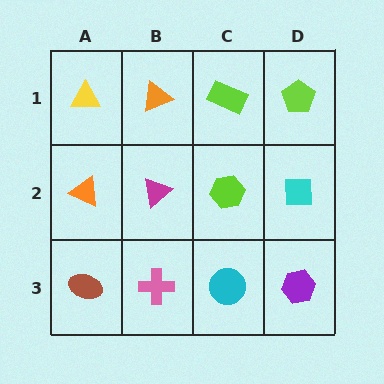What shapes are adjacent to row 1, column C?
A lime hexagon (row 2, column C), an orange triangle (row 1, column B), a lime pentagon (row 1, column D).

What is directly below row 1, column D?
A cyan square.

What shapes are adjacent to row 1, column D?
A cyan square (row 2, column D), a lime rectangle (row 1, column C).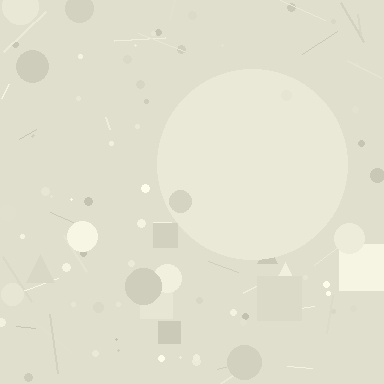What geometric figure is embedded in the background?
A circle is embedded in the background.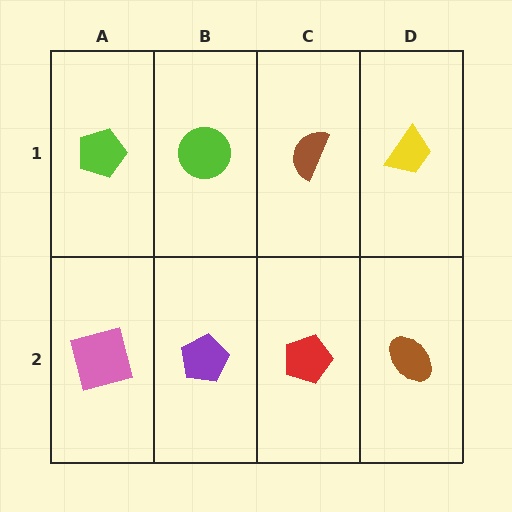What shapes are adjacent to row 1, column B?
A purple pentagon (row 2, column B), a lime pentagon (row 1, column A), a brown semicircle (row 1, column C).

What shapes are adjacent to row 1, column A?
A pink square (row 2, column A), a lime circle (row 1, column B).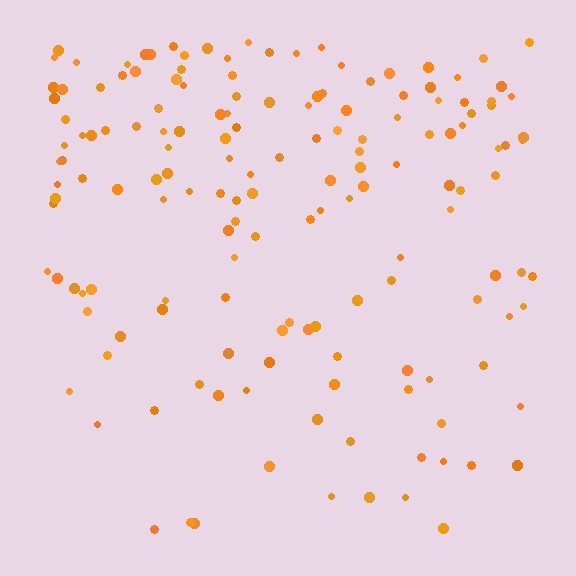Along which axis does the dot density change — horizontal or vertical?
Vertical.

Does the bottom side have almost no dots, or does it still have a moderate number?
Still a moderate number, just noticeably fewer than the top.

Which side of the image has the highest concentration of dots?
The top.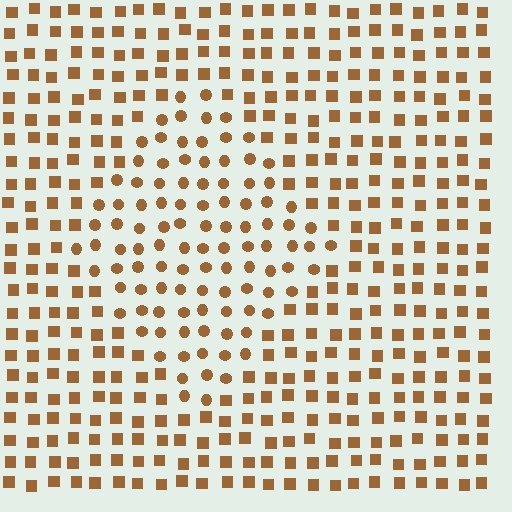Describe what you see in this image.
The image is filled with small brown elements arranged in a uniform grid. A diamond-shaped region contains circles, while the surrounding area contains squares. The boundary is defined purely by the change in element shape.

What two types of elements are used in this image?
The image uses circles inside the diamond region and squares outside it.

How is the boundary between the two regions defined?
The boundary is defined by a change in element shape: circles inside vs. squares outside. All elements share the same color and spacing.